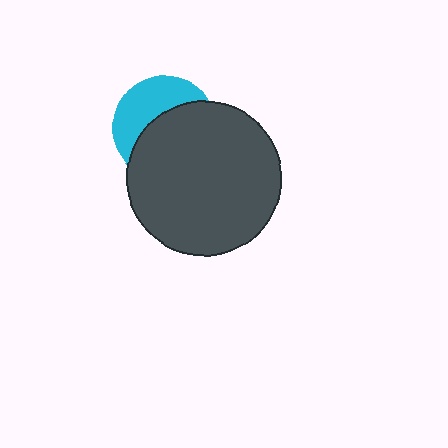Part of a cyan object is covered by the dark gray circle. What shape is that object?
It is a circle.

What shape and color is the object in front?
The object in front is a dark gray circle.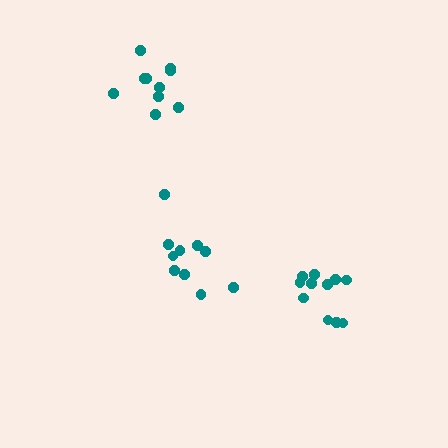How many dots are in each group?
Group 1: 10 dots, Group 2: 11 dots, Group 3: 10 dots (31 total).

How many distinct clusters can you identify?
There are 3 distinct clusters.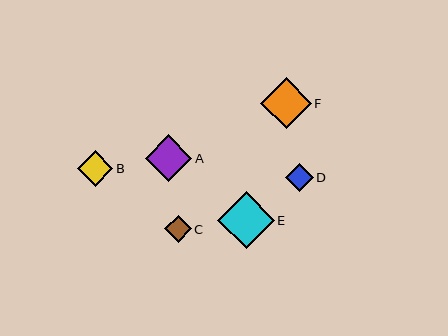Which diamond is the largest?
Diamond E is the largest with a size of approximately 56 pixels.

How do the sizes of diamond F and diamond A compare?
Diamond F and diamond A are approximately the same size.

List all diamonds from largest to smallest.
From largest to smallest: E, F, A, B, D, C.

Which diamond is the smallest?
Diamond C is the smallest with a size of approximately 27 pixels.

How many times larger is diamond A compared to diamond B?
Diamond A is approximately 1.3 times the size of diamond B.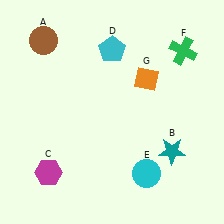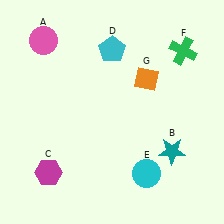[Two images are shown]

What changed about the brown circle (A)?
In Image 1, A is brown. In Image 2, it changed to pink.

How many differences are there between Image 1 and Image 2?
There is 1 difference between the two images.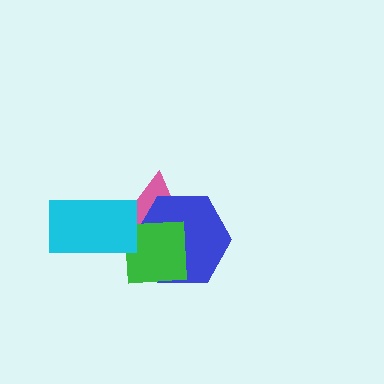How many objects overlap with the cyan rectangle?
1 object overlaps with the cyan rectangle.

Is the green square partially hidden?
No, no other shape covers it.